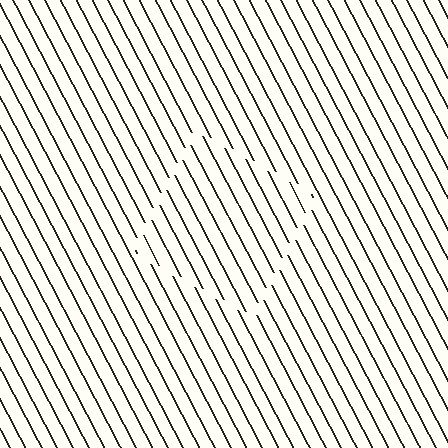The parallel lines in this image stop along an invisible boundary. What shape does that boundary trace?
An illusory square. The interior of the shape contains the same grating, shifted by half a period — the contour is defined by the phase discontinuity where line-ends from the inner and outer gratings abut.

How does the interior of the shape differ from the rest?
The interior of the shape contains the same grating, shifted by half a period — the contour is defined by the phase discontinuity where line-ends from the inner and outer gratings abut.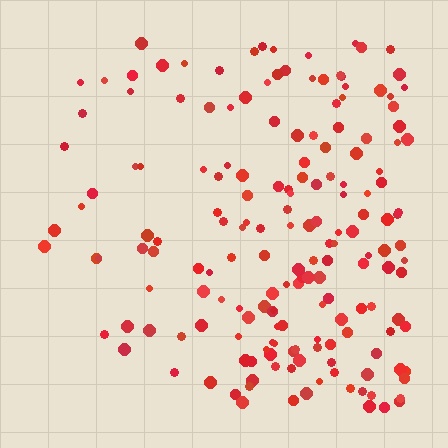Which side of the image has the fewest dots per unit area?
The left.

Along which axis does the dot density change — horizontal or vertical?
Horizontal.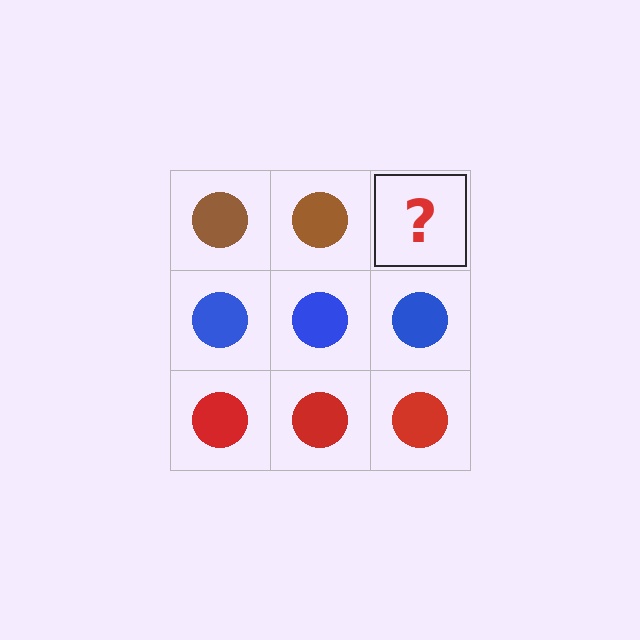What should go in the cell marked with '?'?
The missing cell should contain a brown circle.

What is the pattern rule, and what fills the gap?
The rule is that each row has a consistent color. The gap should be filled with a brown circle.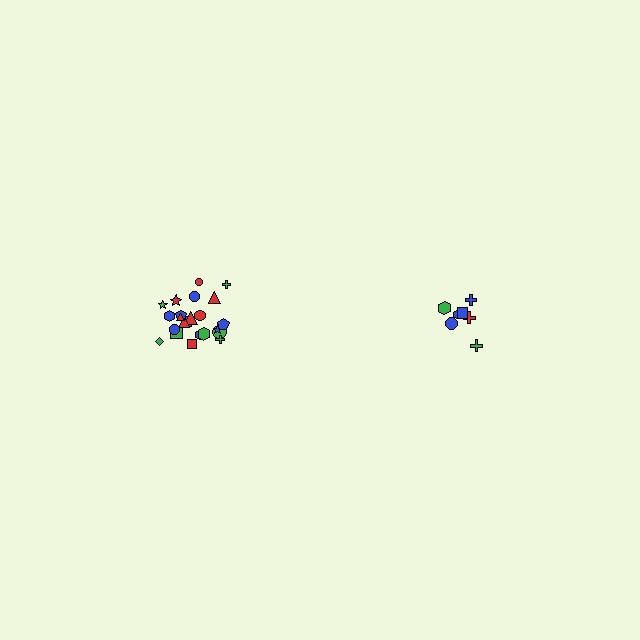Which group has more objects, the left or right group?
The left group.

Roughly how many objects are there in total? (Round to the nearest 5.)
Roughly 30 objects in total.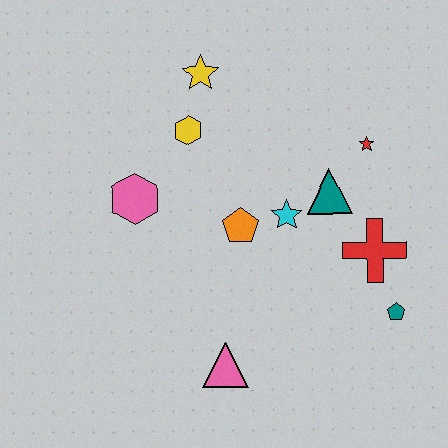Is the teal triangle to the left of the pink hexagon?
No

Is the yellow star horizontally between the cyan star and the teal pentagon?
No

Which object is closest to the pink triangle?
The orange pentagon is closest to the pink triangle.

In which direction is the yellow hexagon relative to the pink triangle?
The yellow hexagon is above the pink triangle.